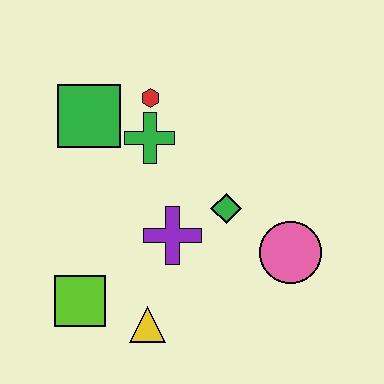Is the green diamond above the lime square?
Yes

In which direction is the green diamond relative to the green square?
The green diamond is to the right of the green square.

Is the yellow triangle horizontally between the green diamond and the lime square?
Yes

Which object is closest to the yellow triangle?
The lime square is closest to the yellow triangle.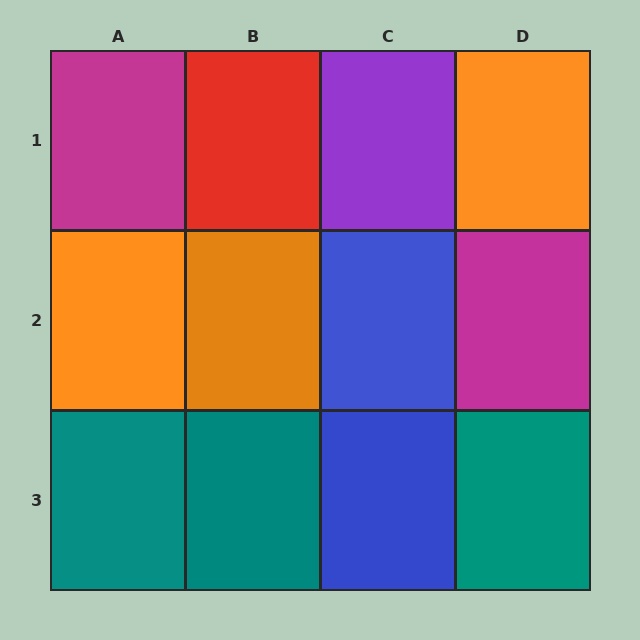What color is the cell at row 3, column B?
Teal.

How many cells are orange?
3 cells are orange.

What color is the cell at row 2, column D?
Magenta.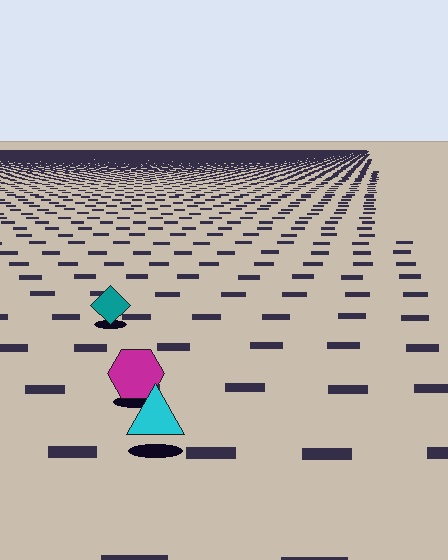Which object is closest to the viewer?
The cyan triangle is closest. The texture marks near it are larger and more spread out.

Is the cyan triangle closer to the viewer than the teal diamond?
Yes. The cyan triangle is closer — you can tell from the texture gradient: the ground texture is coarser near it.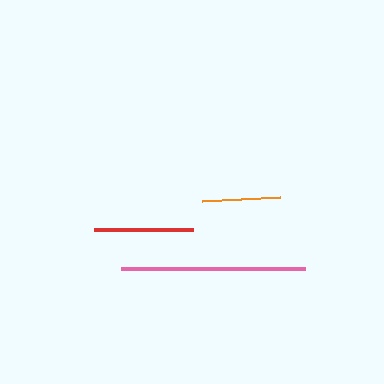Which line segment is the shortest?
The orange line is the shortest at approximately 78 pixels.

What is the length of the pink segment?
The pink segment is approximately 184 pixels long.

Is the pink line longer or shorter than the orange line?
The pink line is longer than the orange line.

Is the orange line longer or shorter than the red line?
The red line is longer than the orange line.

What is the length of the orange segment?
The orange segment is approximately 78 pixels long.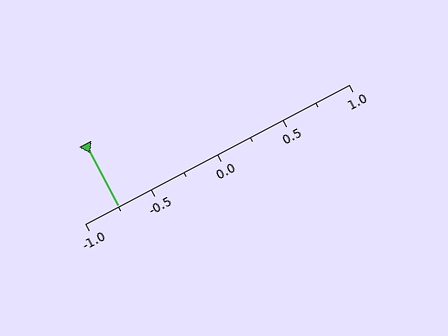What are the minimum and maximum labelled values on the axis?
The axis runs from -1.0 to 1.0.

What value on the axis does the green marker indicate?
The marker indicates approximately -0.75.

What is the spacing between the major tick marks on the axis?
The major ticks are spaced 0.5 apart.